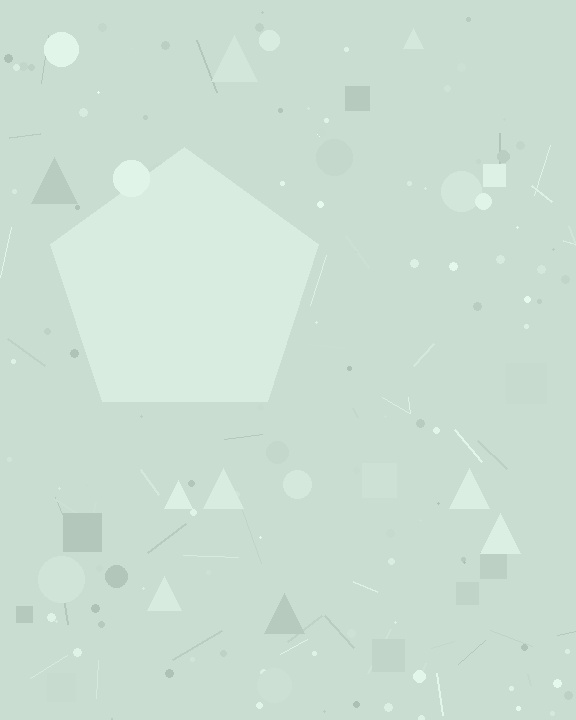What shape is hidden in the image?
A pentagon is hidden in the image.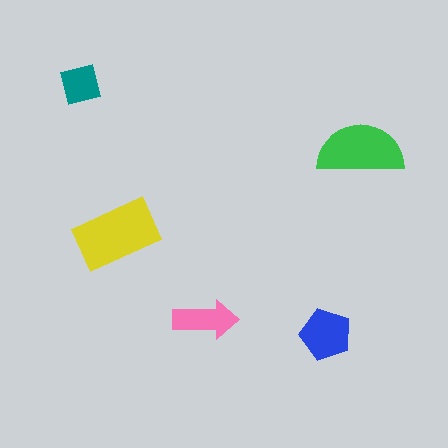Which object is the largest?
The yellow rectangle.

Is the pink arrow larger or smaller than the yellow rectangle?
Smaller.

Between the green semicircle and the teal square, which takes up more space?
The green semicircle.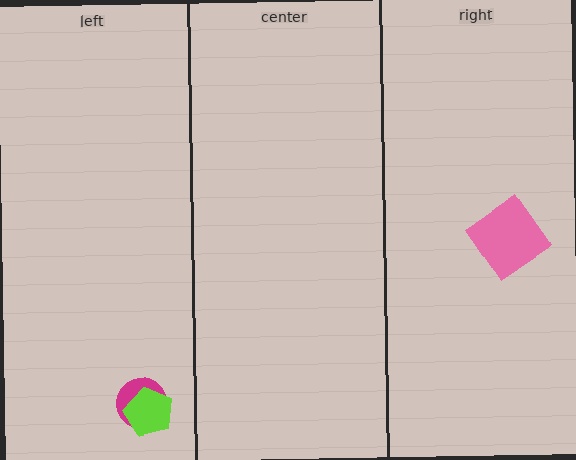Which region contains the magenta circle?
The left region.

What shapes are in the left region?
The magenta circle, the lime pentagon.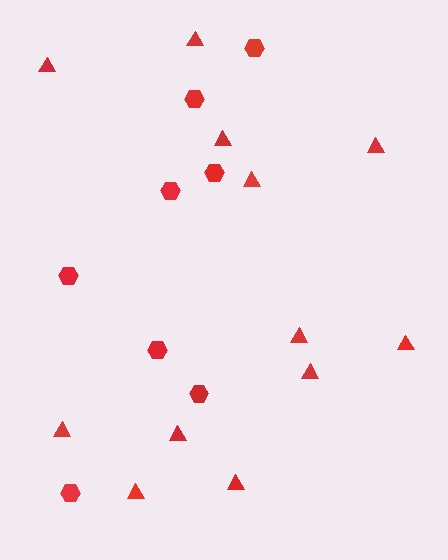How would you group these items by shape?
There are 2 groups: one group of hexagons (8) and one group of triangles (12).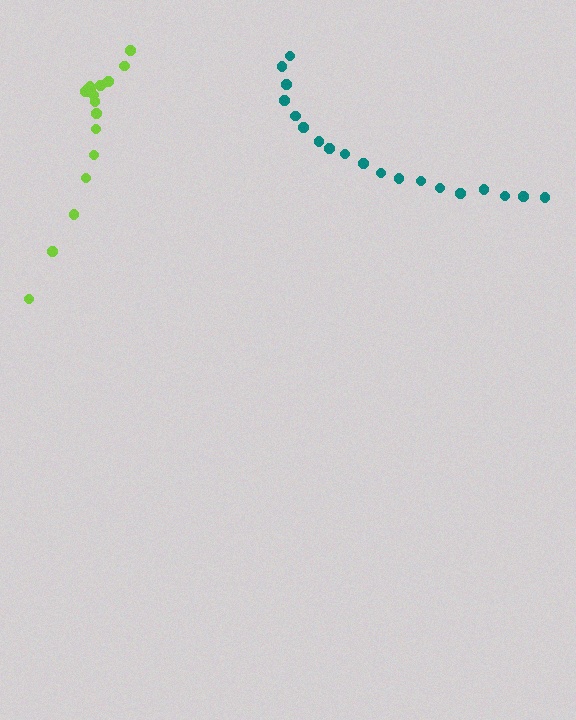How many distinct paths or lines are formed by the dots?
There are 2 distinct paths.